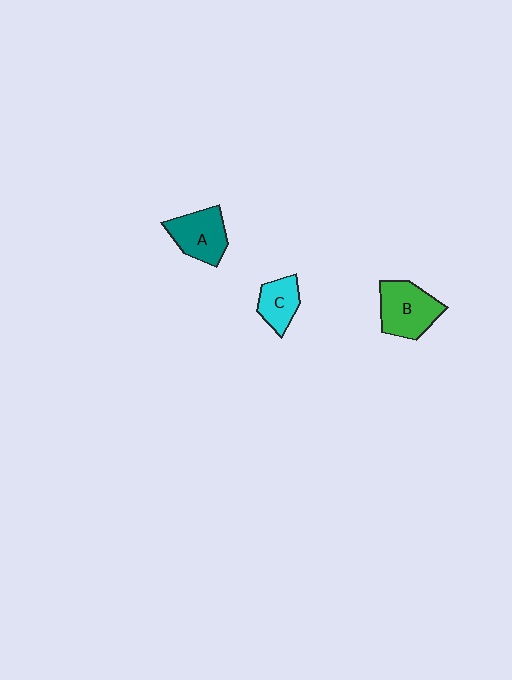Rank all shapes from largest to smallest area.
From largest to smallest: B (green), A (teal), C (cyan).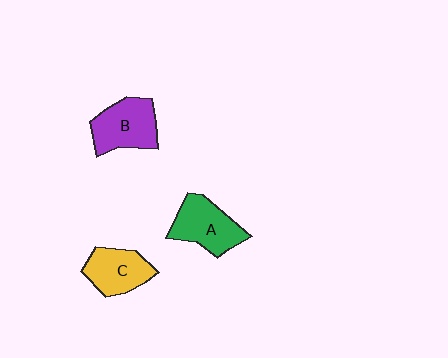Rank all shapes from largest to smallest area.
From largest to smallest: B (purple), A (green), C (yellow).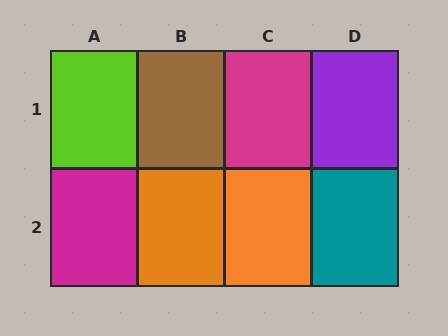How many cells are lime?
1 cell is lime.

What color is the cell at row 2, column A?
Magenta.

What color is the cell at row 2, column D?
Teal.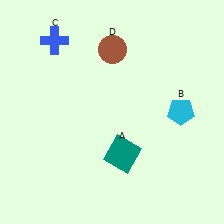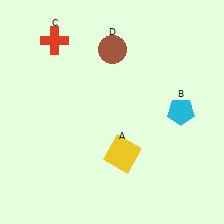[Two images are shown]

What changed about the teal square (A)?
In Image 1, A is teal. In Image 2, it changed to yellow.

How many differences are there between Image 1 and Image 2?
There are 2 differences between the two images.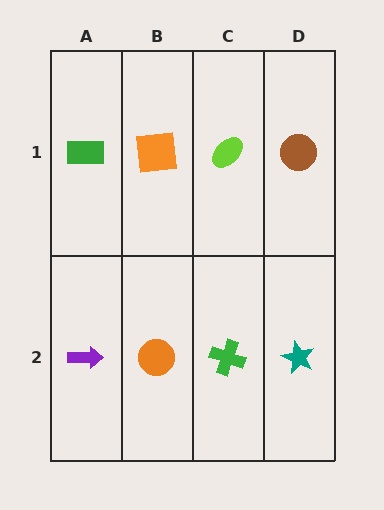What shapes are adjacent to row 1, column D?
A teal star (row 2, column D), a lime ellipse (row 1, column C).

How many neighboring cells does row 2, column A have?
2.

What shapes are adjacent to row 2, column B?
An orange square (row 1, column B), a purple arrow (row 2, column A), a green cross (row 2, column C).